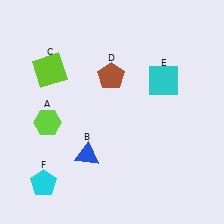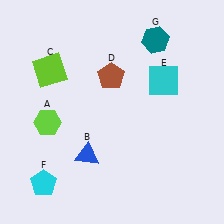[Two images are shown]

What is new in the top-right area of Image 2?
A teal hexagon (G) was added in the top-right area of Image 2.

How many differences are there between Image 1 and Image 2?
There is 1 difference between the two images.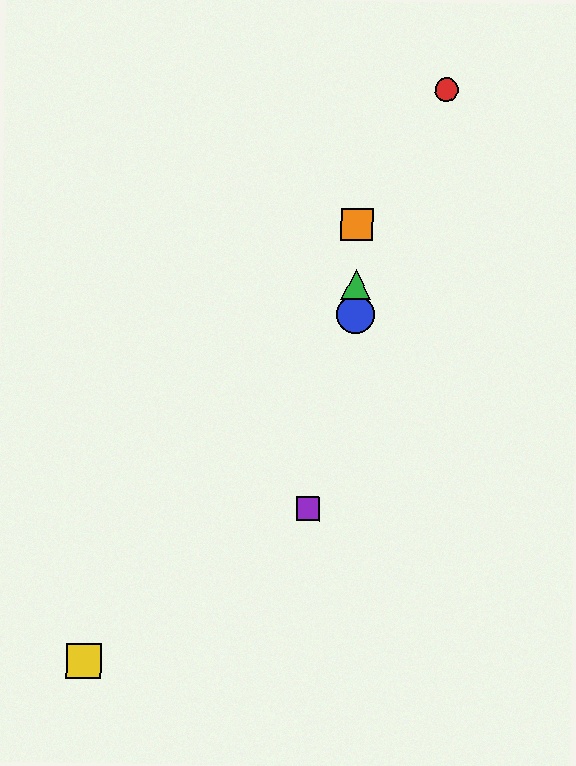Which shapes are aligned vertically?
The blue circle, the green triangle, the orange square are aligned vertically.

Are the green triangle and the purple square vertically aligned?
No, the green triangle is at x≈356 and the purple square is at x≈308.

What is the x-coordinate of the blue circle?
The blue circle is at x≈355.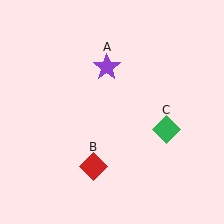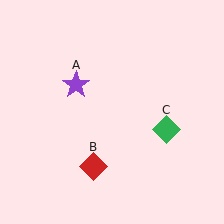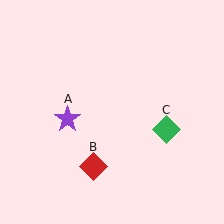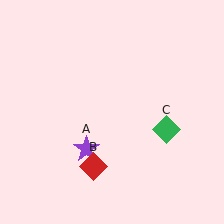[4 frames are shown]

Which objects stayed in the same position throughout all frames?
Red diamond (object B) and green diamond (object C) remained stationary.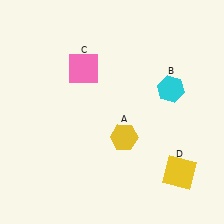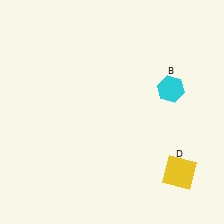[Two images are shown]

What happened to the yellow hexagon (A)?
The yellow hexagon (A) was removed in Image 2. It was in the bottom-right area of Image 1.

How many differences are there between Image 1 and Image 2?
There are 2 differences between the two images.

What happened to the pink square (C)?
The pink square (C) was removed in Image 2. It was in the top-left area of Image 1.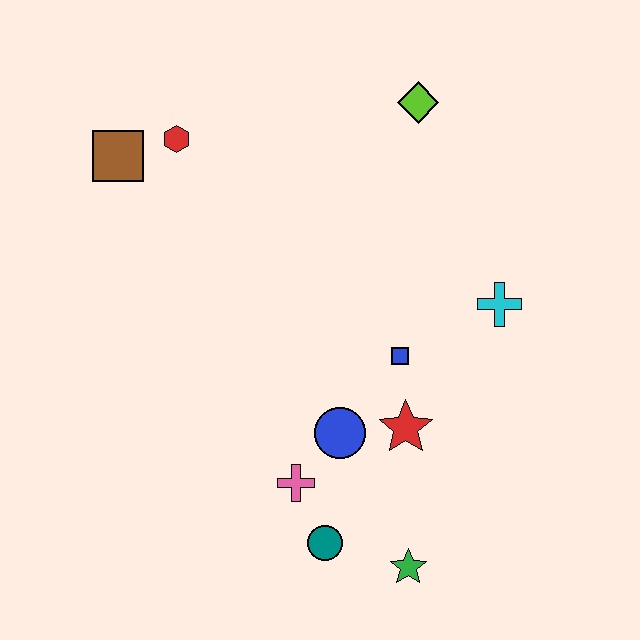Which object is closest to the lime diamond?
The cyan cross is closest to the lime diamond.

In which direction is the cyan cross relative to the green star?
The cyan cross is above the green star.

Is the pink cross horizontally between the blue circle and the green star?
No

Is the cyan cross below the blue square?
No